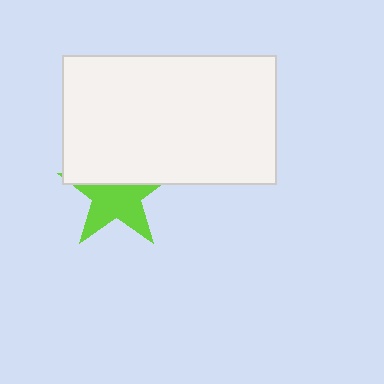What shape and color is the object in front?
The object in front is a white rectangle.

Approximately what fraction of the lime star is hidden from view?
Roughly 41% of the lime star is hidden behind the white rectangle.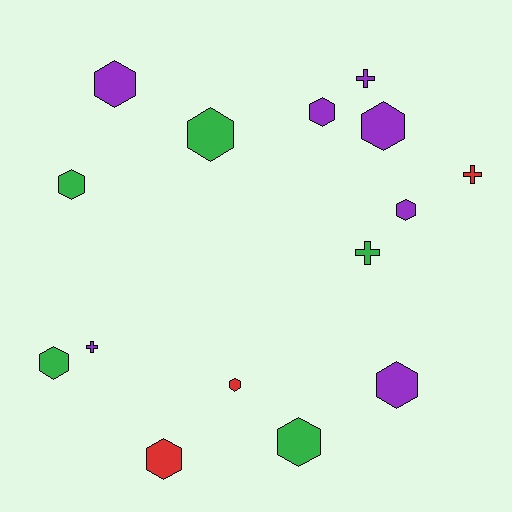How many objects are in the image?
There are 15 objects.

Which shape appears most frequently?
Hexagon, with 11 objects.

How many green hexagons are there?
There are 4 green hexagons.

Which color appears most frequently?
Purple, with 7 objects.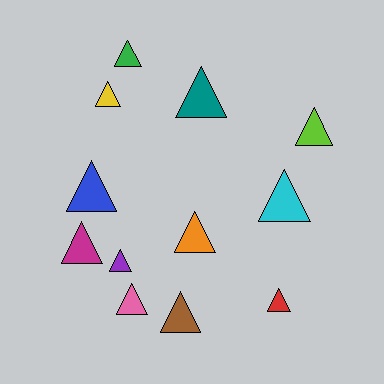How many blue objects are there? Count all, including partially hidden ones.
There is 1 blue object.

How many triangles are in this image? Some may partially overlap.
There are 12 triangles.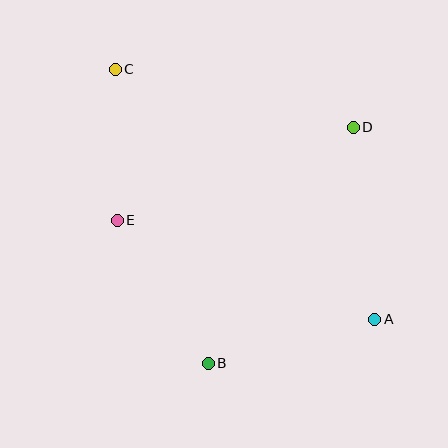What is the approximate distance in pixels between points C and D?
The distance between C and D is approximately 245 pixels.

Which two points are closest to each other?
Points C and E are closest to each other.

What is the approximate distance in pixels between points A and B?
The distance between A and B is approximately 172 pixels.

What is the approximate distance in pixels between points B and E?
The distance between B and E is approximately 170 pixels.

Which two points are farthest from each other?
Points A and C are farthest from each other.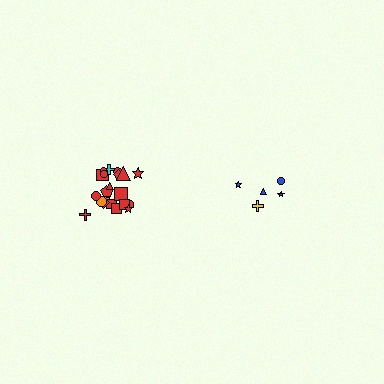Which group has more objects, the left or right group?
The left group.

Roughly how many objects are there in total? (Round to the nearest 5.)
Roughly 25 objects in total.